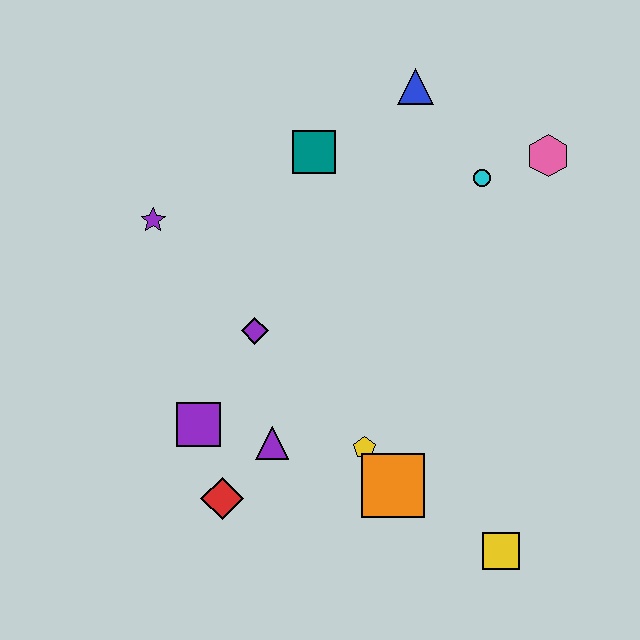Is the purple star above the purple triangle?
Yes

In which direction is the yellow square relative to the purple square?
The yellow square is to the right of the purple square.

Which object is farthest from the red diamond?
The pink hexagon is farthest from the red diamond.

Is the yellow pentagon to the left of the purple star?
No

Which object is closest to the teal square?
The blue triangle is closest to the teal square.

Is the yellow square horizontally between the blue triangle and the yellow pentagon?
No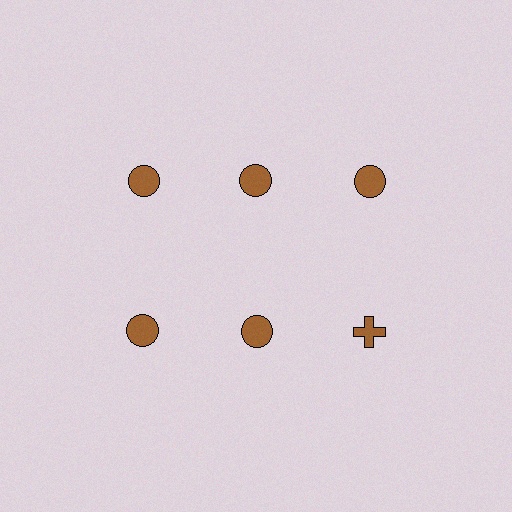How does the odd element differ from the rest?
It has a different shape: cross instead of circle.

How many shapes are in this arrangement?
There are 6 shapes arranged in a grid pattern.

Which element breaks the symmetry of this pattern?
The brown cross in the second row, center column breaks the symmetry. All other shapes are brown circles.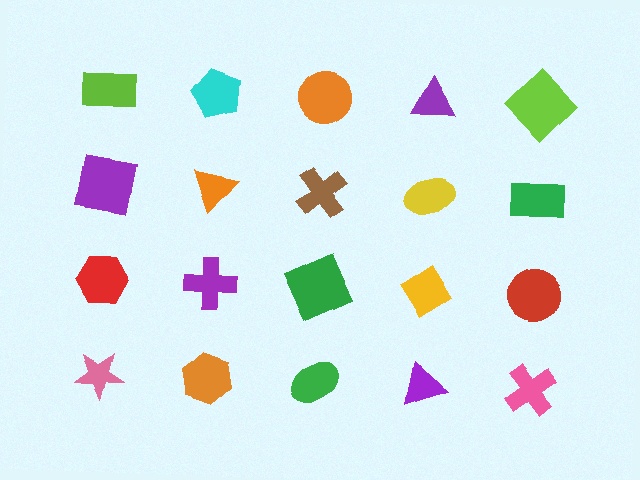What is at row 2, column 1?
A purple square.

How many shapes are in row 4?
5 shapes.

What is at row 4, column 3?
A green ellipse.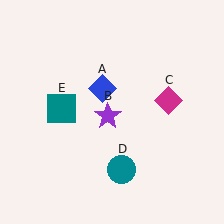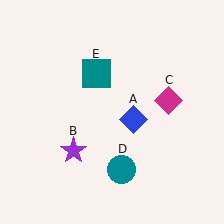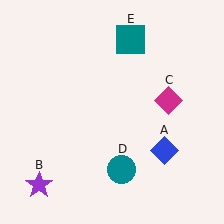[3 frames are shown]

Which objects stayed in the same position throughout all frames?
Magenta diamond (object C) and teal circle (object D) remained stationary.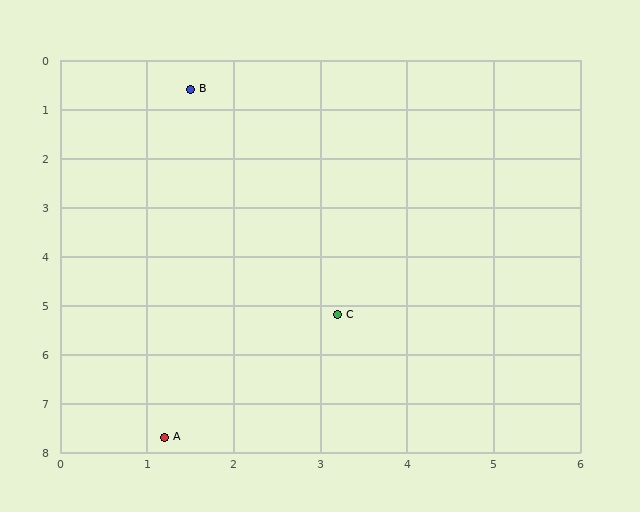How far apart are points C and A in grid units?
Points C and A are about 3.2 grid units apart.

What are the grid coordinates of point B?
Point B is at approximately (1.5, 0.6).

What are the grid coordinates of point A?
Point A is at approximately (1.2, 7.7).